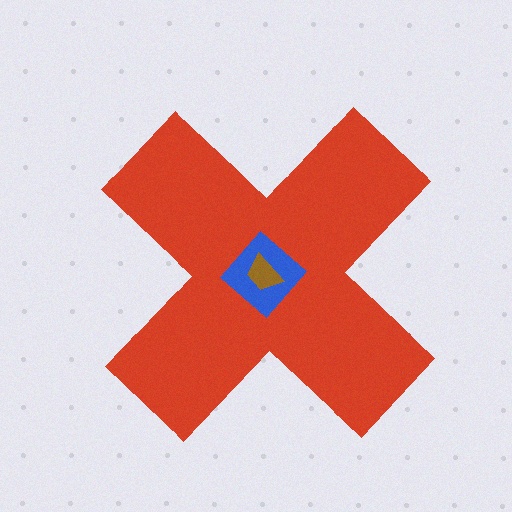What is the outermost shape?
The red cross.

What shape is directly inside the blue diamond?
The brown trapezoid.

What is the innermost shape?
The brown trapezoid.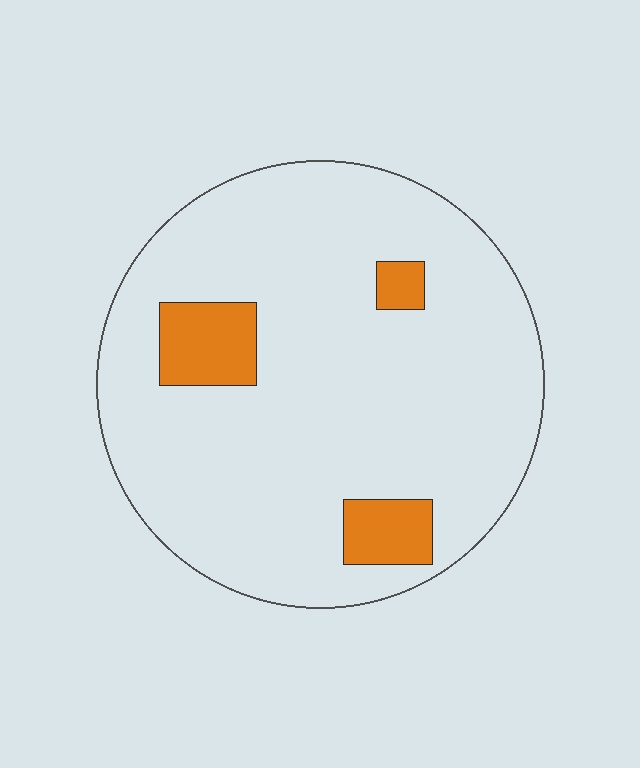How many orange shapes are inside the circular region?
3.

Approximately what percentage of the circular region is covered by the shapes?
Approximately 10%.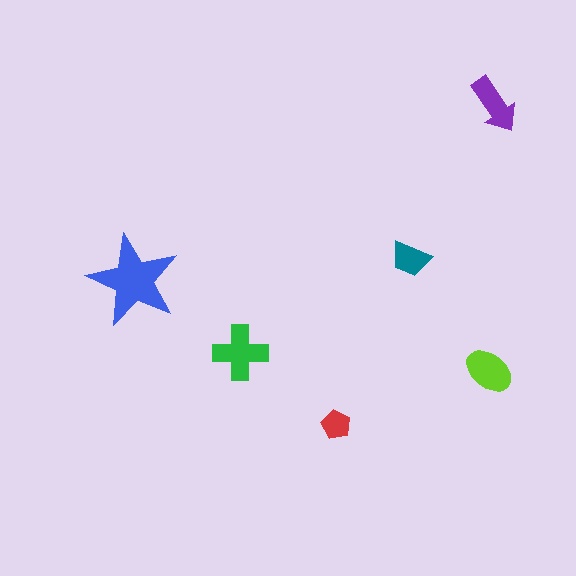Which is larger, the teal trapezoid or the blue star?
The blue star.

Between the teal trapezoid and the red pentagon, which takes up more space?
The teal trapezoid.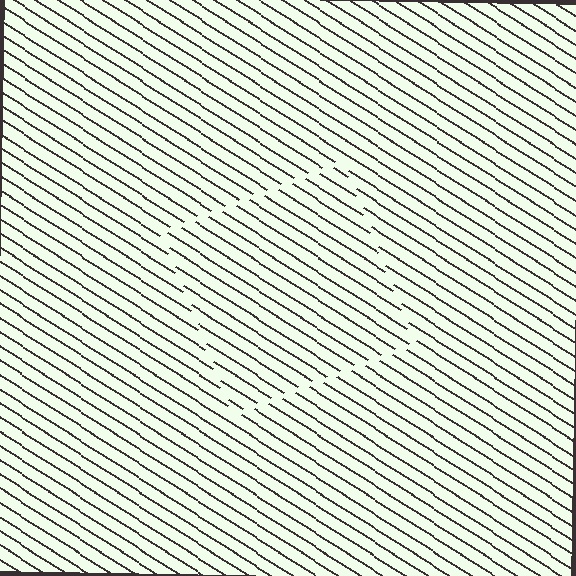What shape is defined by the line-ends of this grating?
An illusory square. The interior of the shape contains the same grating, shifted by half a period — the contour is defined by the phase discontinuity where line-ends from the inner and outer gratings abut.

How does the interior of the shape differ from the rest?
The interior of the shape contains the same grating, shifted by half a period — the contour is defined by the phase discontinuity where line-ends from the inner and outer gratings abut.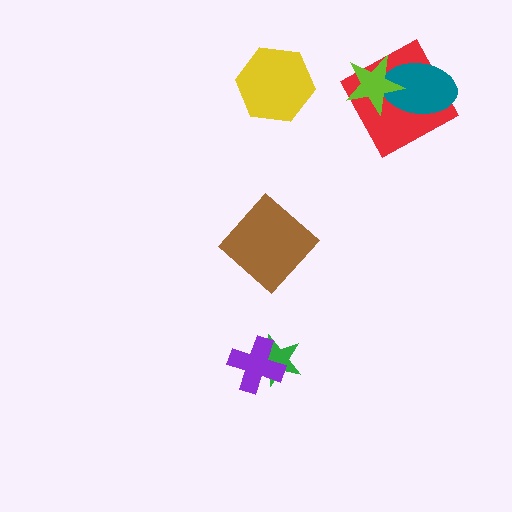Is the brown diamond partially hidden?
No, no other shape covers it.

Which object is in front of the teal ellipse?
The lime star is in front of the teal ellipse.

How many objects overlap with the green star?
1 object overlaps with the green star.